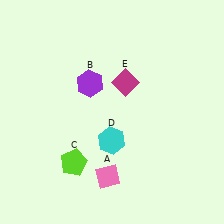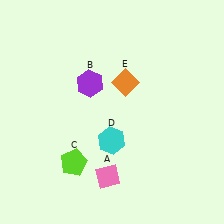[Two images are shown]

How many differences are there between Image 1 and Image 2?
There is 1 difference between the two images.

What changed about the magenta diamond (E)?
In Image 1, E is magenta. In Image 2, it changed to orange.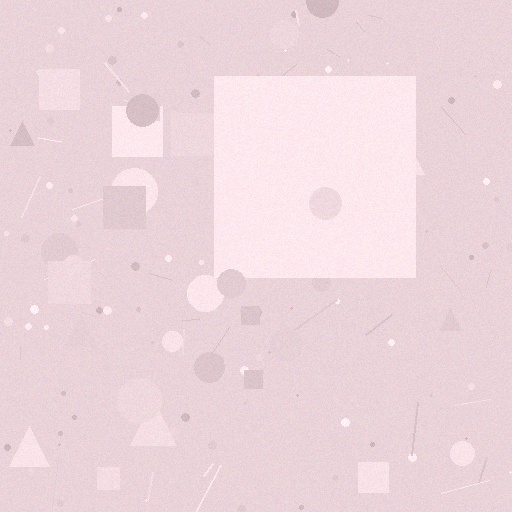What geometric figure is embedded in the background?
A square is embedded in the background.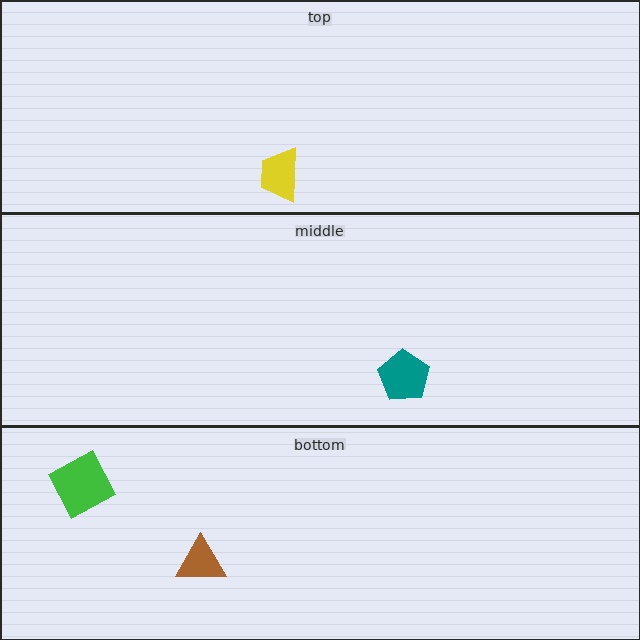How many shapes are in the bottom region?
2.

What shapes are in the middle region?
The teal pentagon.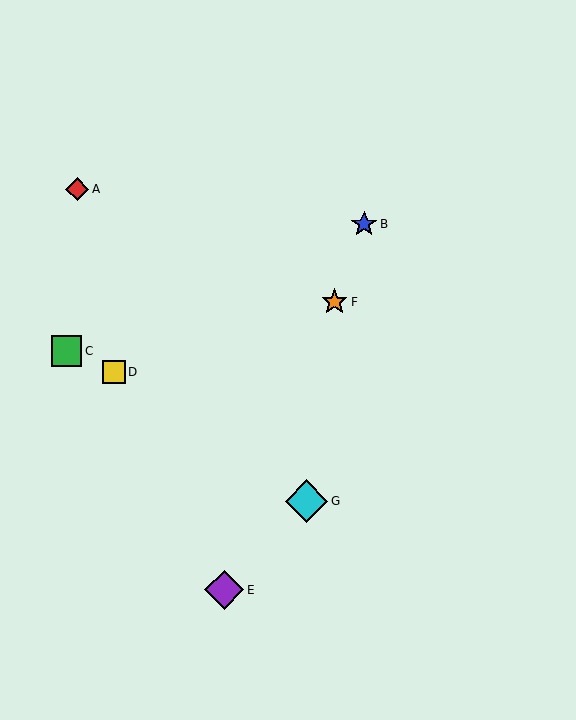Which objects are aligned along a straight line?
Objects B, E, F are aligned along a straight line.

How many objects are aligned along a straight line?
3 objects (B, E, F) are aligned along a straight line.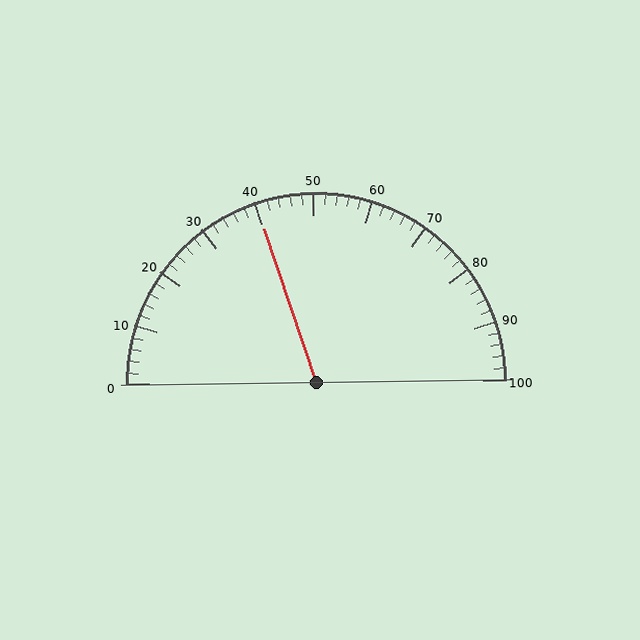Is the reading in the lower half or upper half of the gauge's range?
The reading is in the lower half of the range (0 to 100).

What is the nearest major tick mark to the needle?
The nearest major tick mark is 40.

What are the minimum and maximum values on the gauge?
The gauge ranges from 0 to 100.